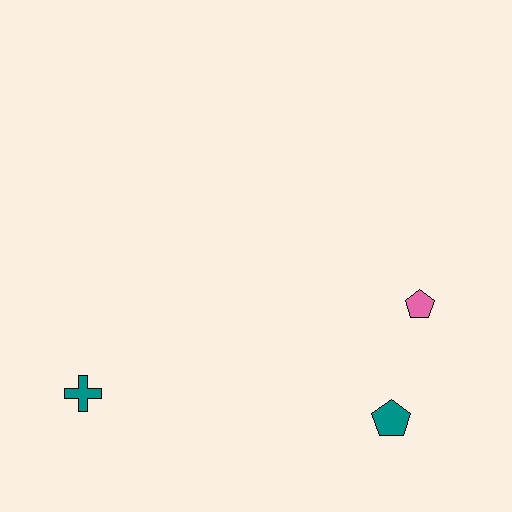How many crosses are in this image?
There is 1 cross.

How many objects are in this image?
There are 3 objects.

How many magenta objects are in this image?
There are no magenta objects.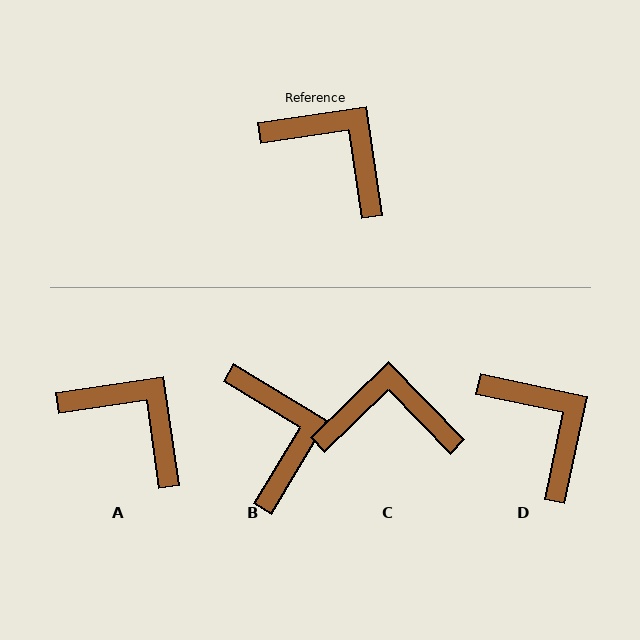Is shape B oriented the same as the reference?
No, it is off by about 39 degrees.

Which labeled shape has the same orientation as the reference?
A.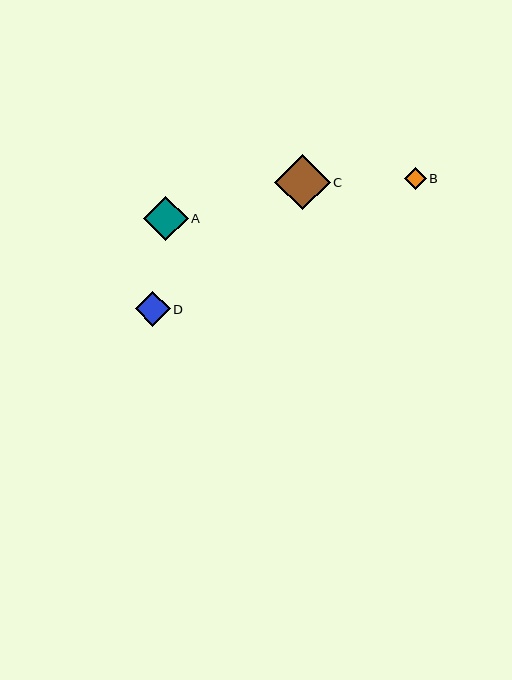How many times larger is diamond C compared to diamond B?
Diamond C is approximately 2.5 times the size of diamond B.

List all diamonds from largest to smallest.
From largest to smallest: C, A, D, B.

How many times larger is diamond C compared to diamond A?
Diamond C is approximately 1.2 times the size of diamond A.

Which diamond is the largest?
Diamond C is the largest with a size of approximately 55 pixels.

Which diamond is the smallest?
Diamond B is the smallest with a size of approximately 22 pixels.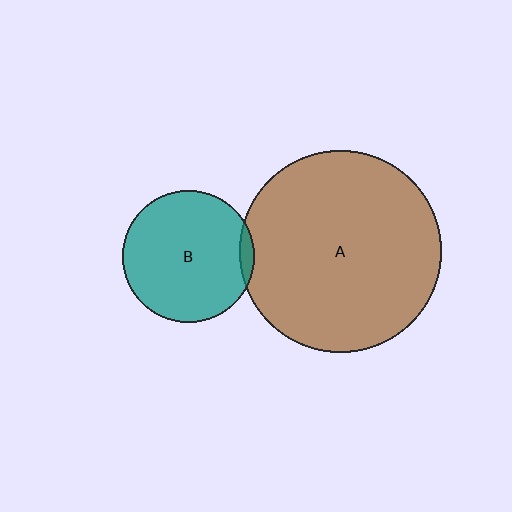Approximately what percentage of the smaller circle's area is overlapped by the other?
Approximately 5%.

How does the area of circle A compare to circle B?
Approximately 2.3 times.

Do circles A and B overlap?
Yes.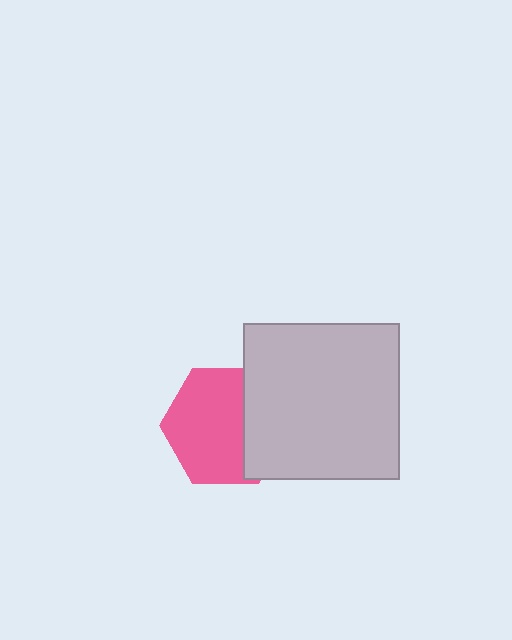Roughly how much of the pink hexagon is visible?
Most of it is visible (roughly 68%).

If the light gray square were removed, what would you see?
You would see the complete pink hexagon.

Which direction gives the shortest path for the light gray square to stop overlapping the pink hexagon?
Moving right gives the shortest separation.